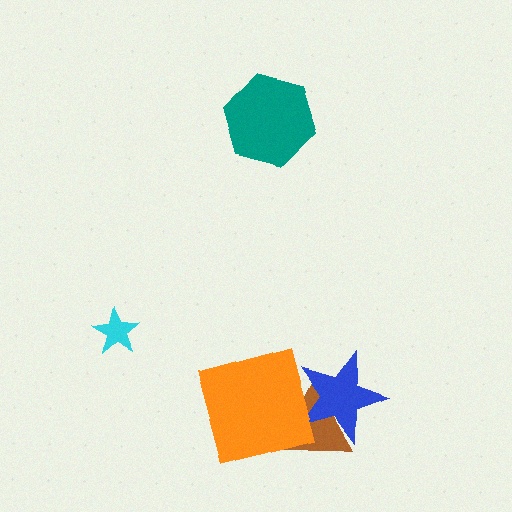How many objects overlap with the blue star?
2 objects overlap with the blue star.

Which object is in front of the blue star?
The orange square is in front of the blue star.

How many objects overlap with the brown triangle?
2 objects overlap with the brown triangle.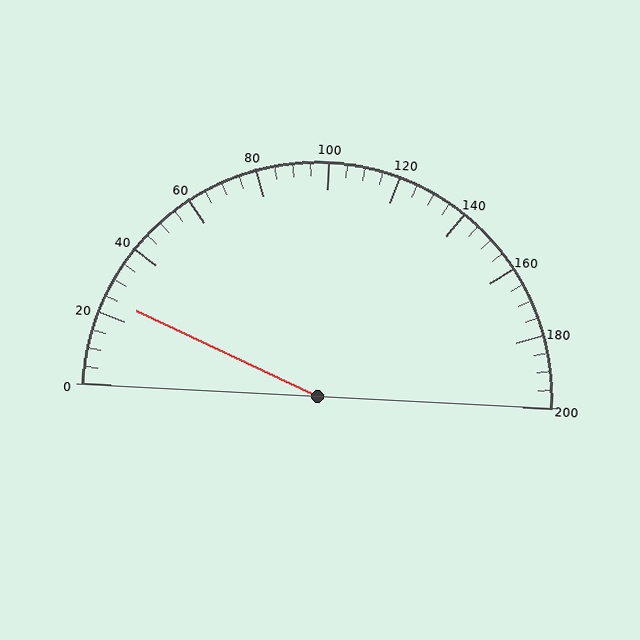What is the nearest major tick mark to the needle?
The nearest major tick mark is 20.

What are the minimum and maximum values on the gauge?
The gauge ranges from 0 to 200.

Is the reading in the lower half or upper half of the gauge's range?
The reading is in the lower half of the range (0 to 200).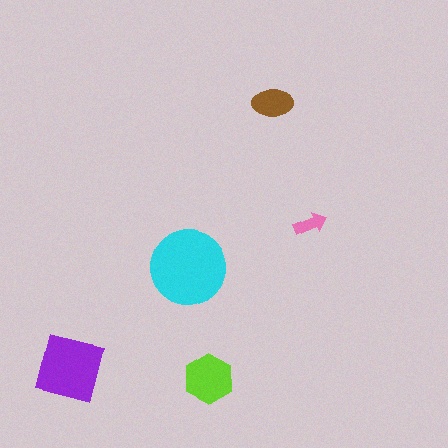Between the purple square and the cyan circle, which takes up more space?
The cyan circle.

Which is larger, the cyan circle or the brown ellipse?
The cyan circle.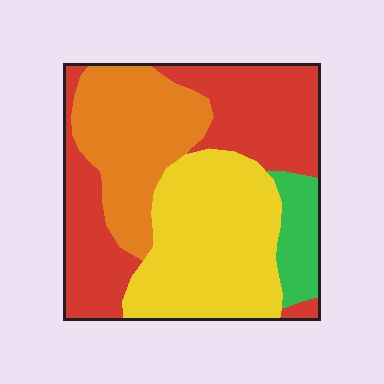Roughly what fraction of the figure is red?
Red covers 35% of the figure.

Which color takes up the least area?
Green, at roughly 10%.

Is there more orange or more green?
Orange.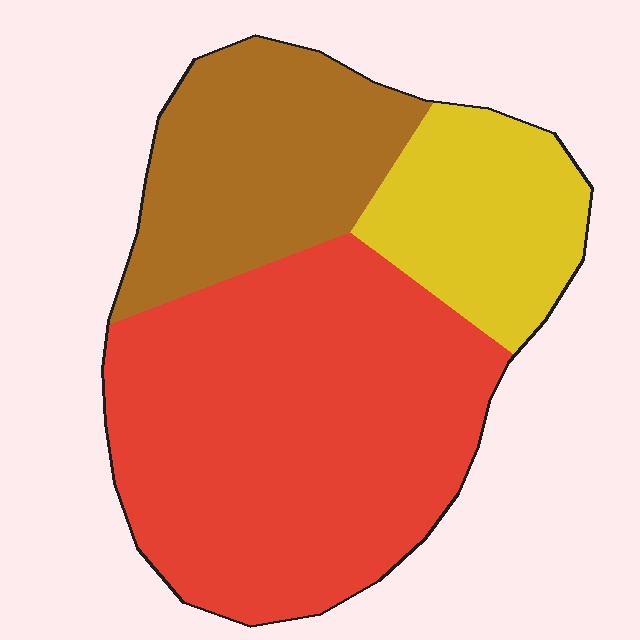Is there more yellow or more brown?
Brown.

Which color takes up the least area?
Yellow, at roughly 20%.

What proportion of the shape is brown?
Brown takes up between a quarter and a half of the shape.